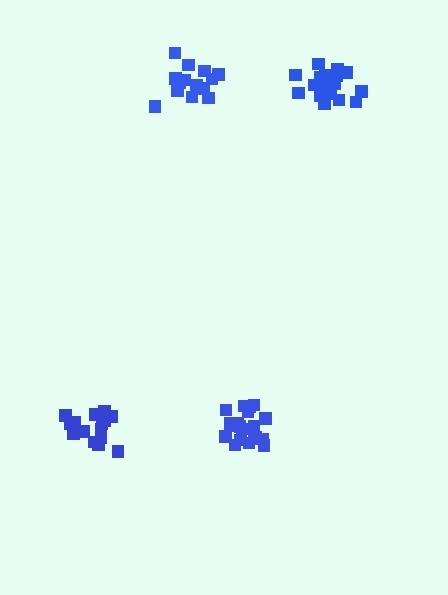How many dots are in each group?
Group 1: 21 dots, Group 2: 15 dots, Group 3: 16 dots, Group 4: 21 dots (73 total).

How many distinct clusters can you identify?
There are 4 distinct clusters.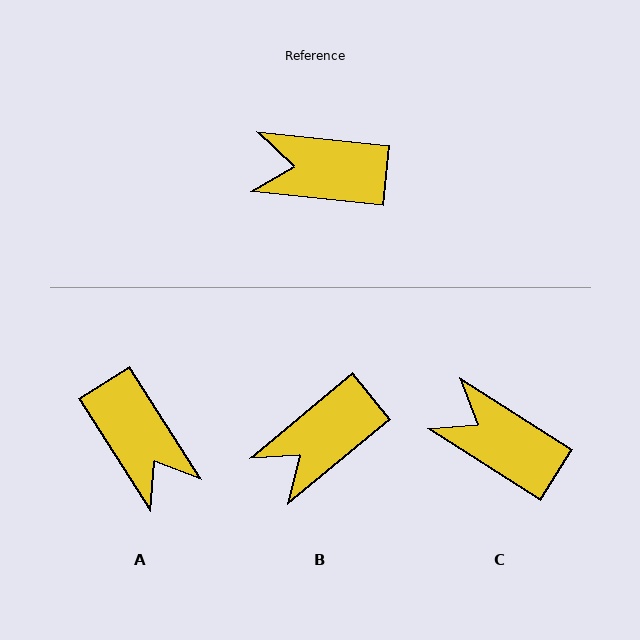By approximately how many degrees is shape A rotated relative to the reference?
Approximately 128 degrees counter-clockwise.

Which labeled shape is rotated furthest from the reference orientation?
A, about 128 degrees away.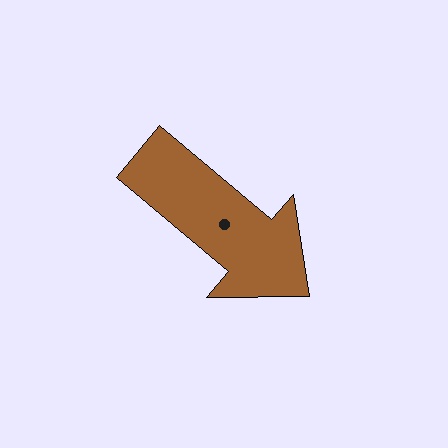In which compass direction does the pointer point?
Southeast.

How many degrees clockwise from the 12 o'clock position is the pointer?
Approximately 130 degrees.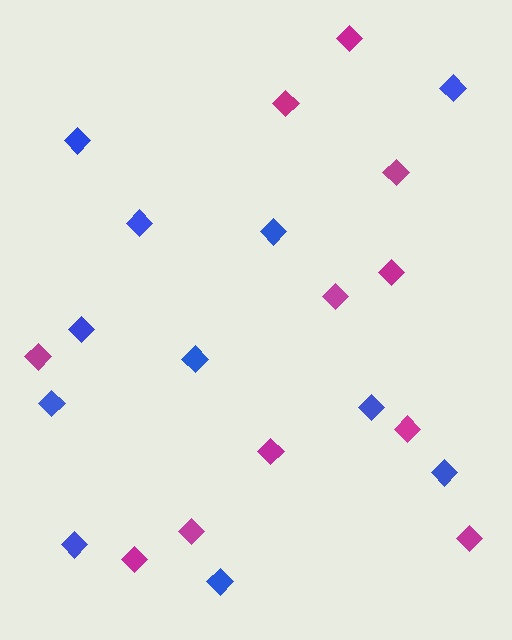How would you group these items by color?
There are 2 groups: one group of magenta diamonds (11) and one group of blue diamonds (11).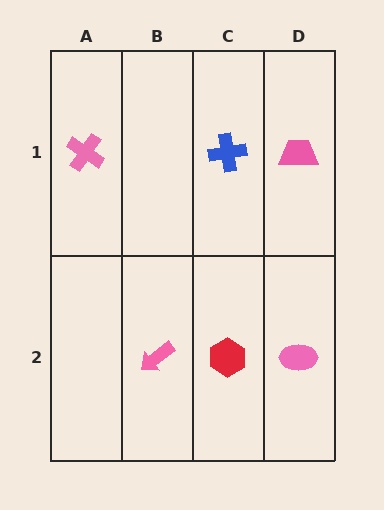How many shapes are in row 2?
3 shapes.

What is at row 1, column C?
A blue cross.